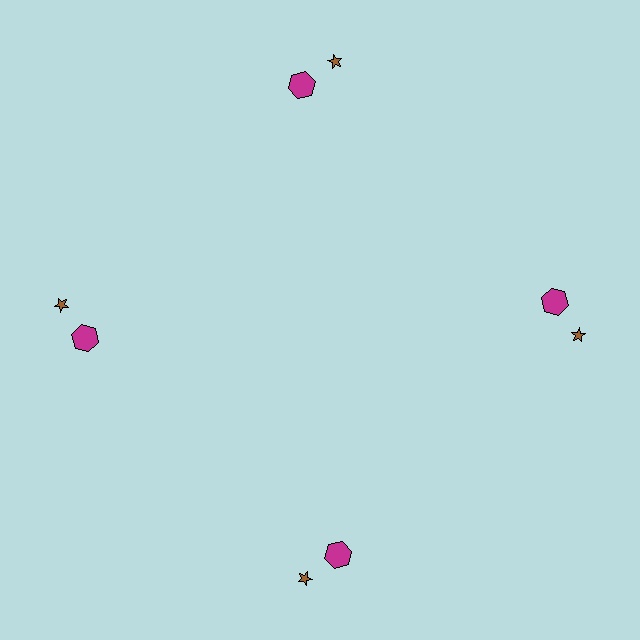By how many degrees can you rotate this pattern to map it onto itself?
The pattern maps onto itself every 90 degrees of rotation.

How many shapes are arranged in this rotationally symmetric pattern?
There are 8 shapes, arranged in 4 groups of 2.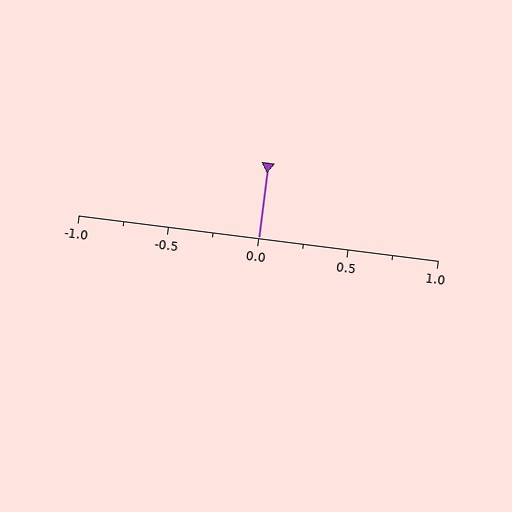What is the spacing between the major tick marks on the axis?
The major ticks are spaced 0.5 apart.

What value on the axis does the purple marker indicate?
The marker indicates approximately 0.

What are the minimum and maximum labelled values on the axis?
The axis runs from -1.0 to 1.0.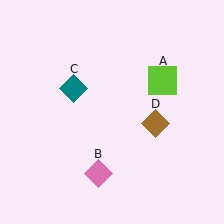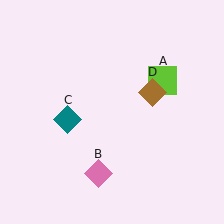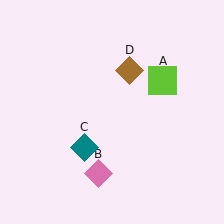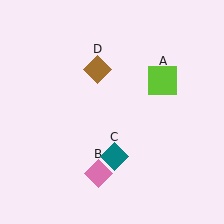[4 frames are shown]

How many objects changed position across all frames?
2 objects changed position: teal diamond (object C), brown diamond (object D).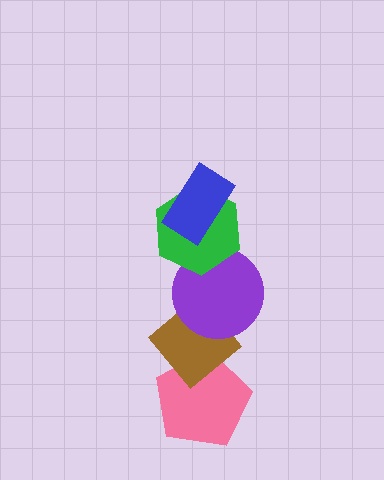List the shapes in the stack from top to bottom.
From top to bottom: the blue rectangle, the green hexagon, the purple circle, the brown diamond, the pink pentagon.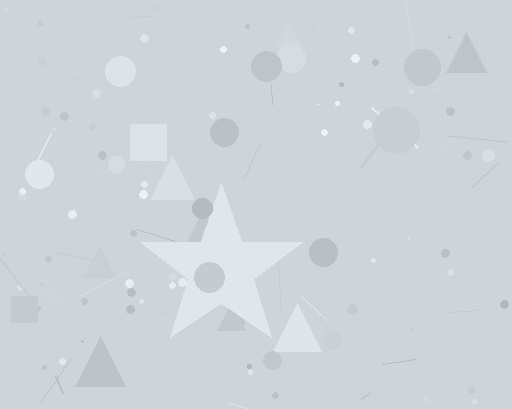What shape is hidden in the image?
A star is hidden in the image.